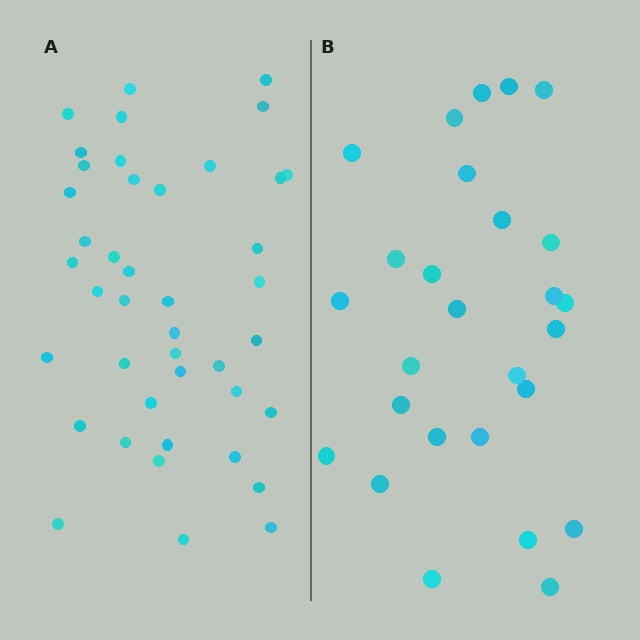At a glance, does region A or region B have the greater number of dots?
Region A (the left region) has more dots.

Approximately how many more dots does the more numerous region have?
Region A has approximately 15 more dots than region B.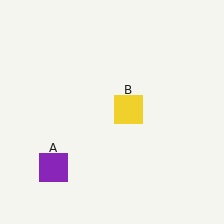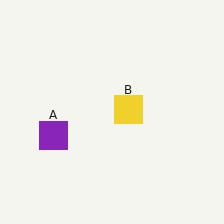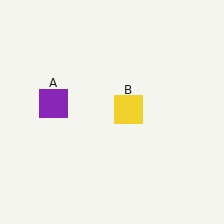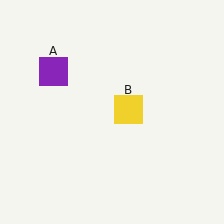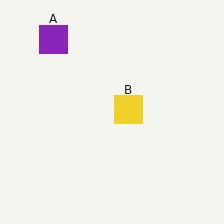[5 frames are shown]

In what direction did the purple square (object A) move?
The purple square (object A) moved up.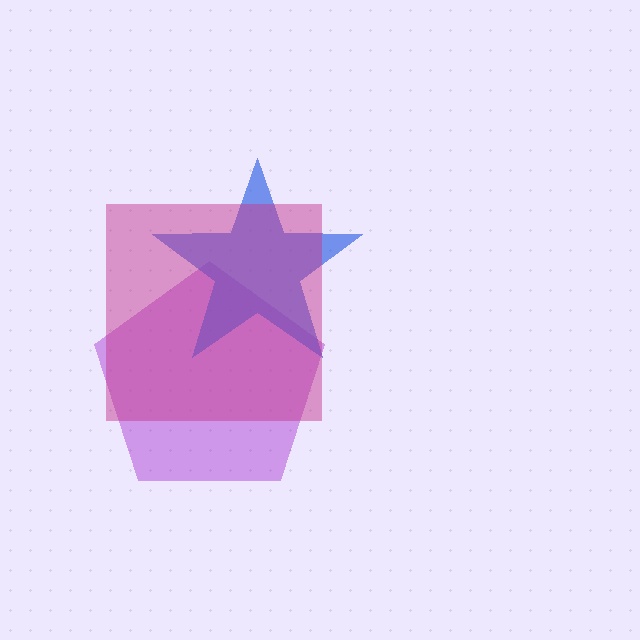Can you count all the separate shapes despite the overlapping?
Yes, there are 3 separate shapes.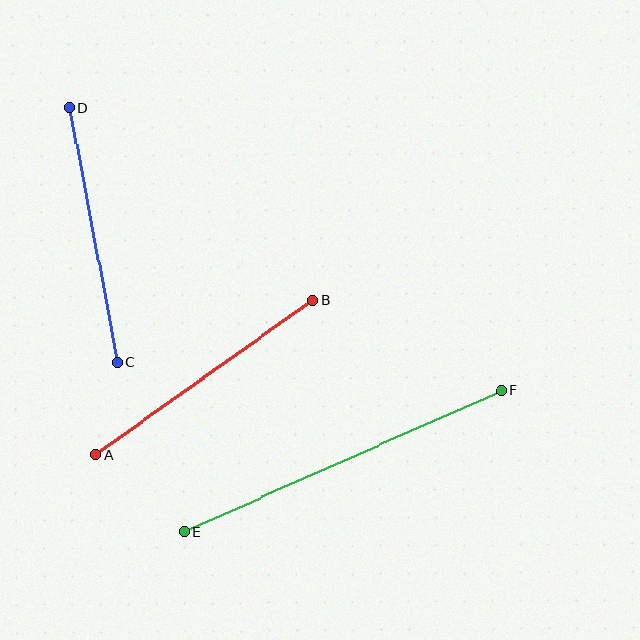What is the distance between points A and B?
The distance is approximately 266 pixels.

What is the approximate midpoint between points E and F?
The midpoint is at approximately (343, 461) pixels.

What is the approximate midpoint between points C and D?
The midpoint is at approximately (93, 235) pixels.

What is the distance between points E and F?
The distance is approximately 347 pixels.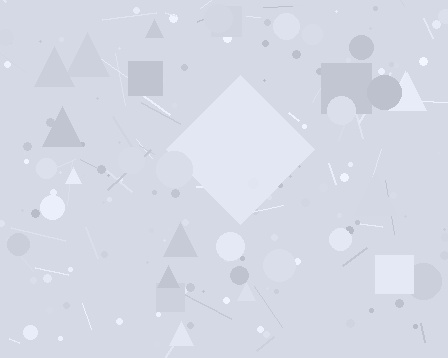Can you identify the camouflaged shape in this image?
The camouflaged shape is a diamond.